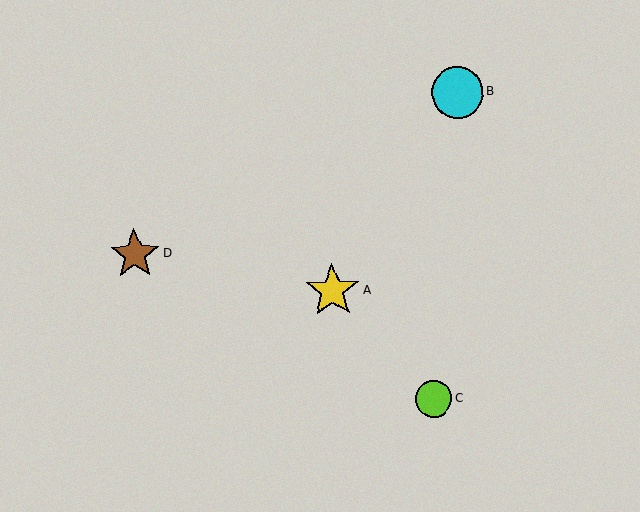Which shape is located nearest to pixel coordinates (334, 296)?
The yellow star (labeled A) at (332, 291) is nearest to that location.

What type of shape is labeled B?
Shape B is a cyan circle.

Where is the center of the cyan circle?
The center of the cyan circle is at (457, 93).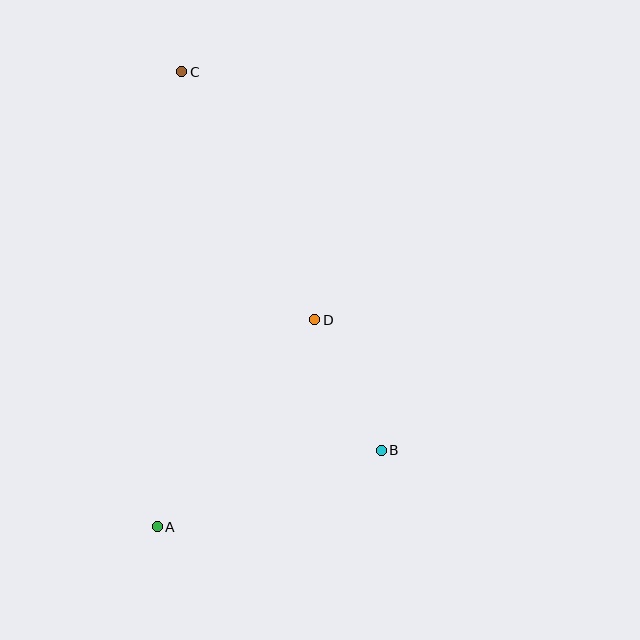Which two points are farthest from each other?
Points A and C are farthest from each other.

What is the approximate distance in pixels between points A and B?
The distance between A and B is approximately 237 pixels.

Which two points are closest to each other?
Points B and D are closest to each other.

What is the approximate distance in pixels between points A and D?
The distance between A and D is approximately 260 pixels.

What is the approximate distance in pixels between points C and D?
The distance between C and D is approximately 281 pixels.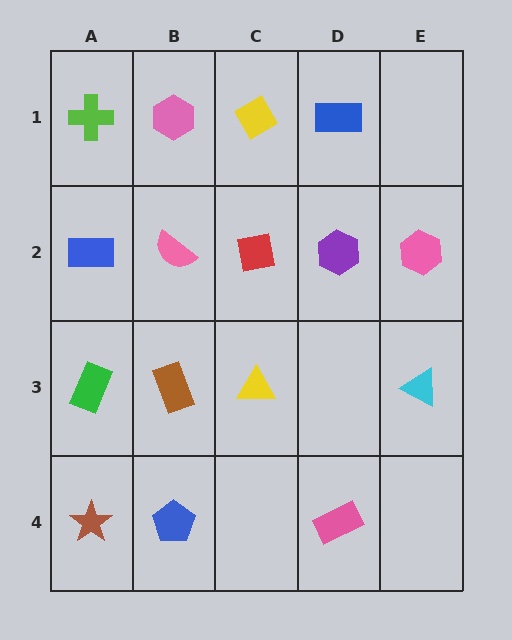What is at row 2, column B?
A pink semicircle.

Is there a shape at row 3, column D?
No, that cell is empty.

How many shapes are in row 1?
4 shapes.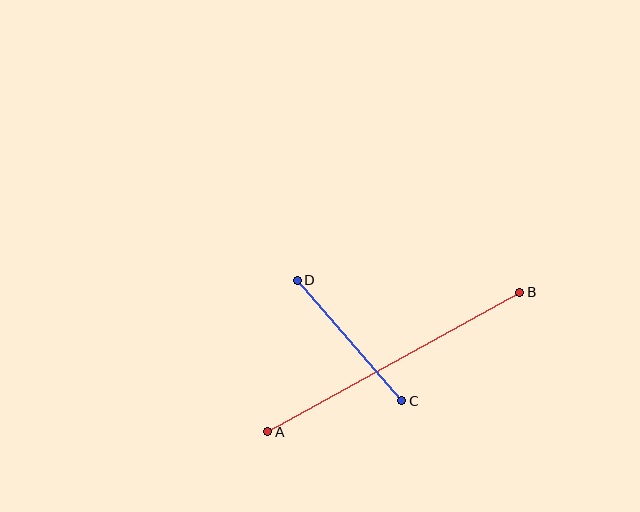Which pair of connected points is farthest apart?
Points A and B are farthest apart.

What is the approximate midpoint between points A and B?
The midpoint is at approximately (394, 362) pixels.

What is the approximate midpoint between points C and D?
The midpoint is at approximately (349, 340) pixels.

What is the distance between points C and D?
The distance is approximately 160 pixels.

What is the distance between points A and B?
The distance is approximately 288 pixels.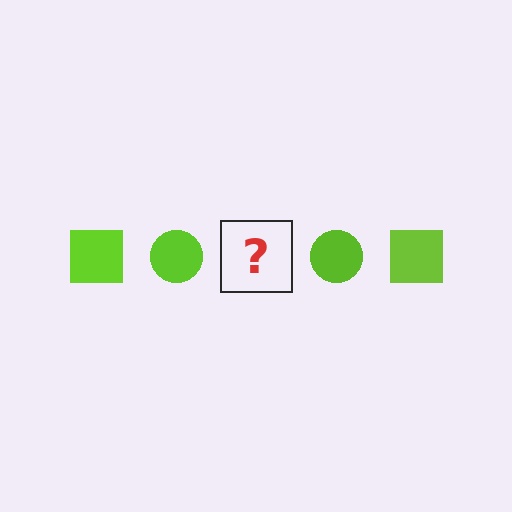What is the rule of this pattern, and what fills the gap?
The rule is that the pattern cycles through square, circle shapes in lime. The gap should be filled with a lime square.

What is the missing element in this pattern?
The missing element is a lime square.